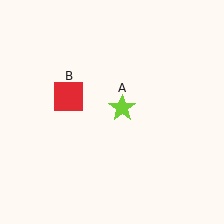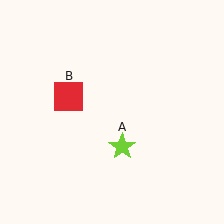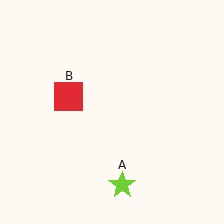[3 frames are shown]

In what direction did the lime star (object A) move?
The lime star (object A) moved down.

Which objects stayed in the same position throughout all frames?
Red square (object B) remained stationary.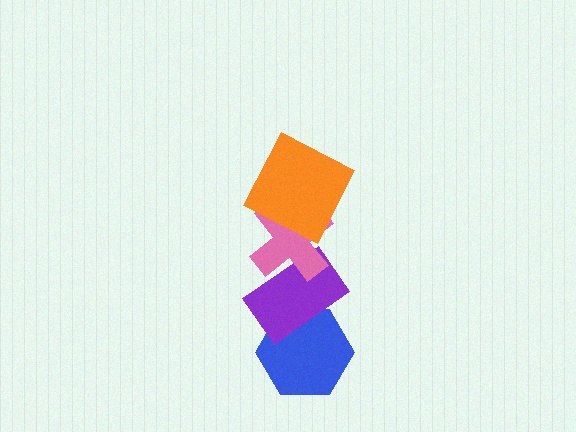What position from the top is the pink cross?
The pink cross is 2nd from the top.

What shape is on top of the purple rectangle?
The pink cross is on top of the purple rectangle.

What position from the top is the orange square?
The orange square is 1st from the top.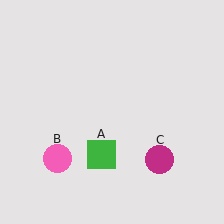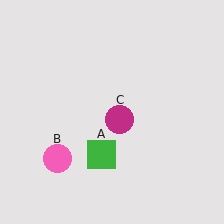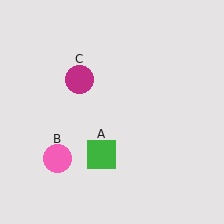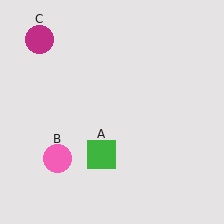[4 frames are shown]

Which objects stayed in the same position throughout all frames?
Green square (object A) and pink circle (object B) remained stationary.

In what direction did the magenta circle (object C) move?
The magenta circle (object C) moved up and to the left.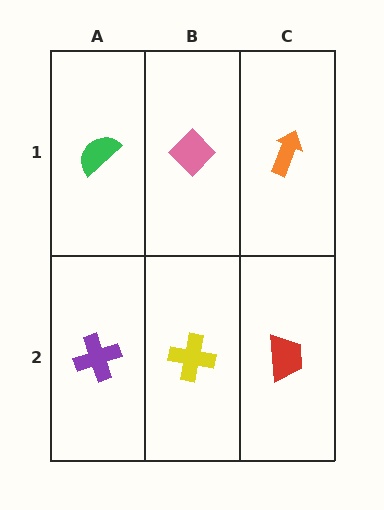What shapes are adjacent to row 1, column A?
A purple cross (row 2, column A), a pink diamond (row 1, column B).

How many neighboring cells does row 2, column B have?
3.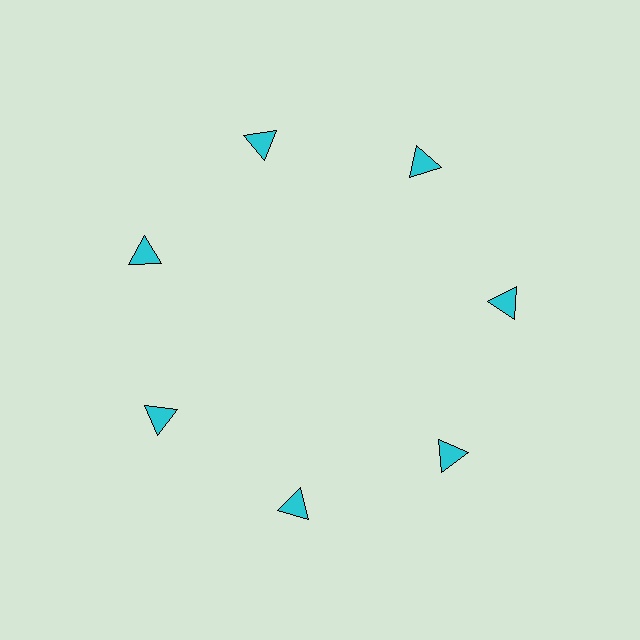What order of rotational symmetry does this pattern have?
This pattern has 7-fold rotational symmetry.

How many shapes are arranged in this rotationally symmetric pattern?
There are 7 shapes, arranged in 7 groups of 1.